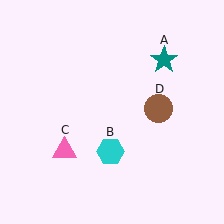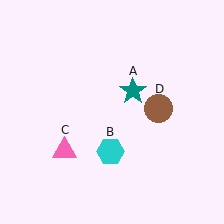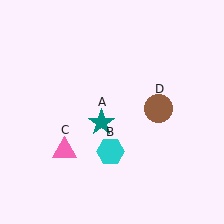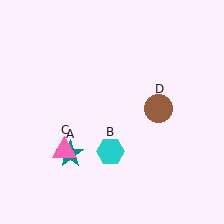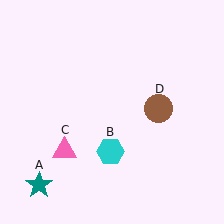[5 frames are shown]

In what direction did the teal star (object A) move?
The teal star (object A) moved down and to the left.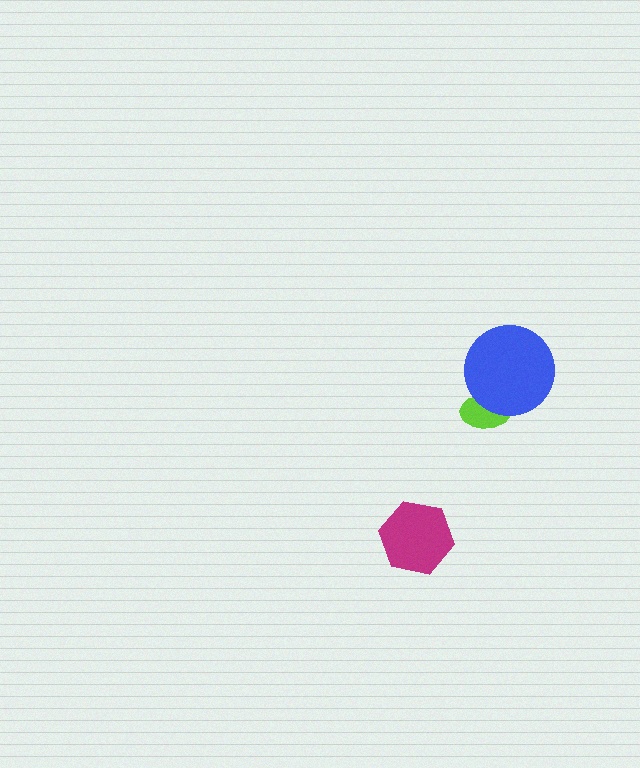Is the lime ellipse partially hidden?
Yes, it is partially covered by another shape.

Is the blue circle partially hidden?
No, no other shape covers it.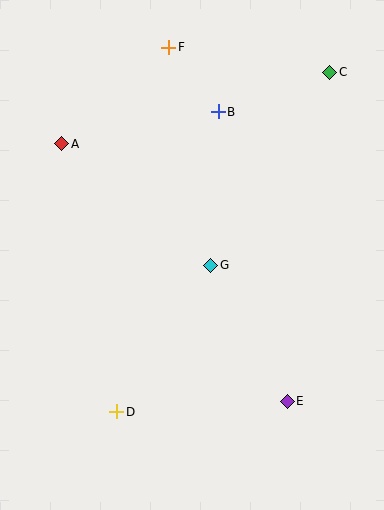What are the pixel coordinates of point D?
Point D is at (117, 412).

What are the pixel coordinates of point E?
Point E is at (287, 401).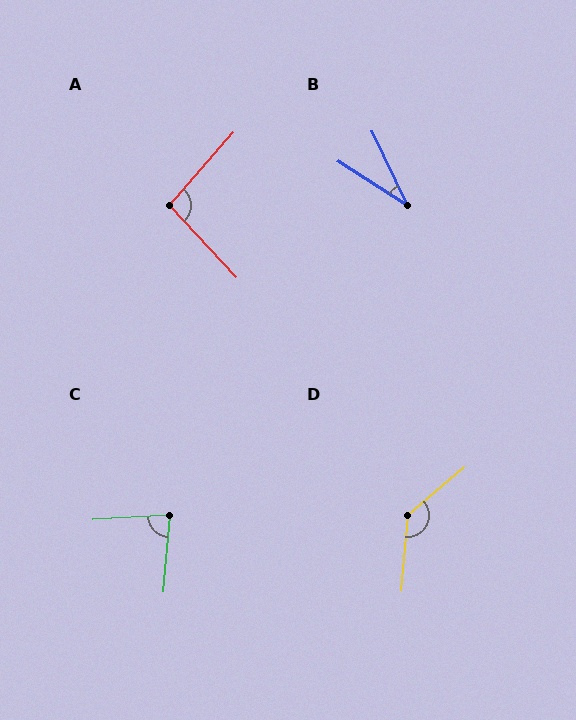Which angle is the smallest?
B, at approximately 32 degrees.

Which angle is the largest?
D, at approximately 135 degrees.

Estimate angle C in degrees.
Approximately 82 degrees.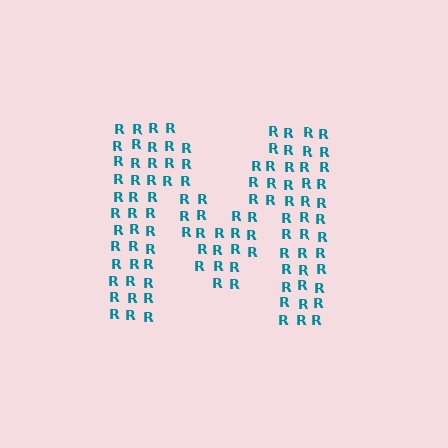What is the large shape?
The large shape is the letter M.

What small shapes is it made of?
It is made of small letter R's.